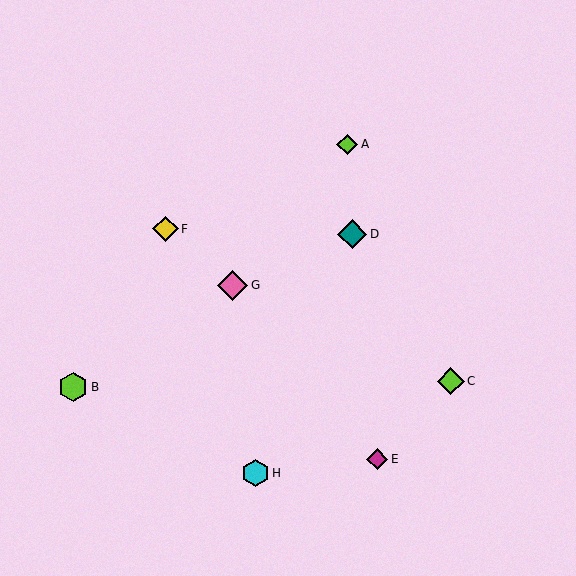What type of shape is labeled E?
Shape E is a magenta diamond.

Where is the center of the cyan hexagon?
The center of the cyan hexagon is at (255, 473).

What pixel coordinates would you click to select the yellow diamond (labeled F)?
Click at (166, 229) to select the yellow diamond F.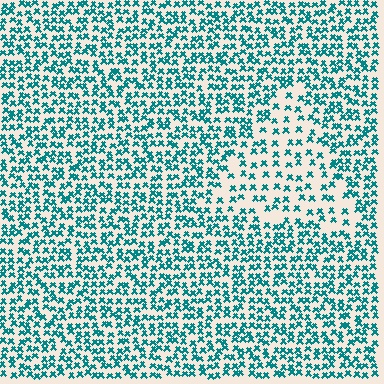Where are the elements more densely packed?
The elements are more densely packed outside the triangle boundary.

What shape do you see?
I see a triangle.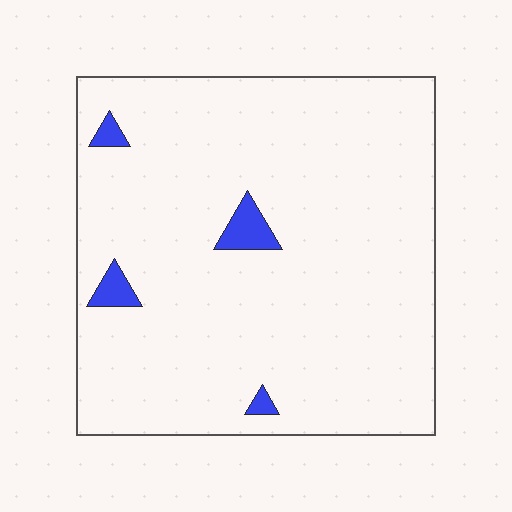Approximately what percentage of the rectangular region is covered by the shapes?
Approximately 5%.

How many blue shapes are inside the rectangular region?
4.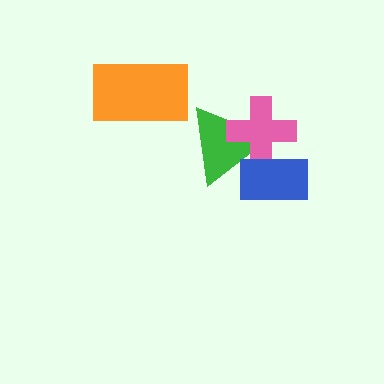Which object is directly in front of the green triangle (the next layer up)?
The pink cross is directly in front of the green triangle.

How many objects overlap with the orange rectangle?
0 objects overlap with the orange rectangle.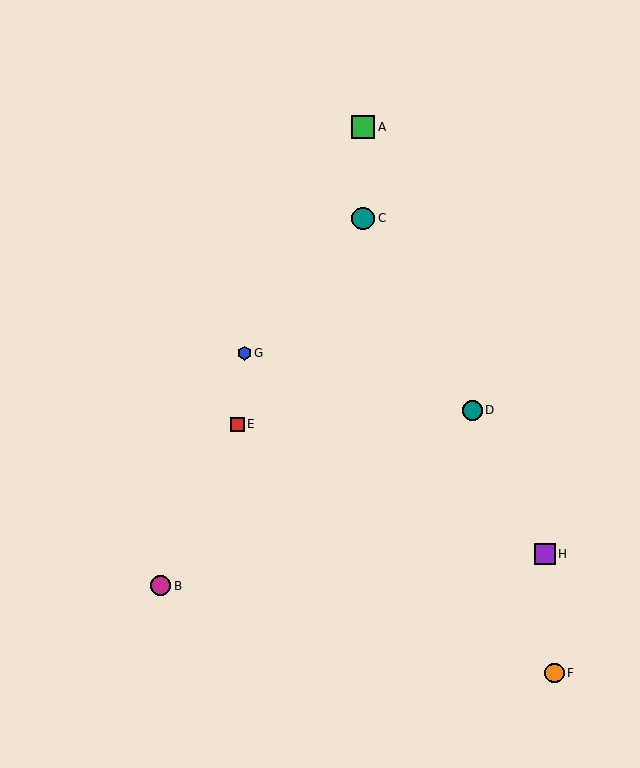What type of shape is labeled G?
Shape G is a blue hexagon.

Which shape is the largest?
The green square (labeled A) is the largest.